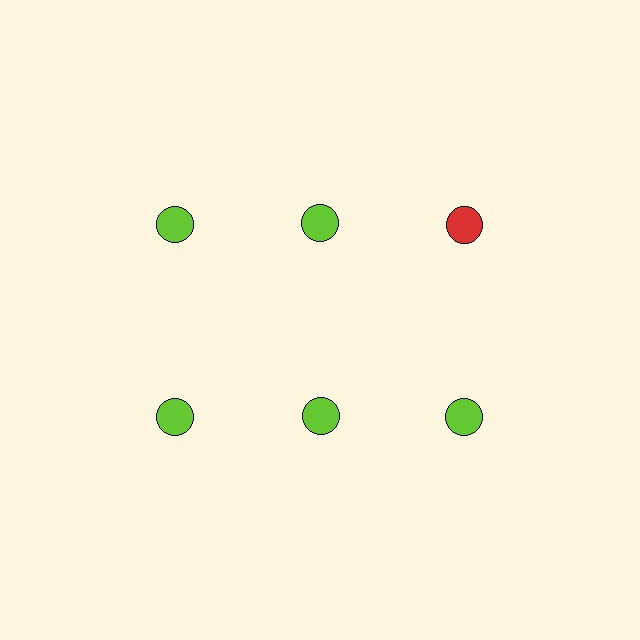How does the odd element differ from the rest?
It has a different color: red instead of lime.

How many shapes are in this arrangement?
There are 6 shapes arranged in a grid pattern.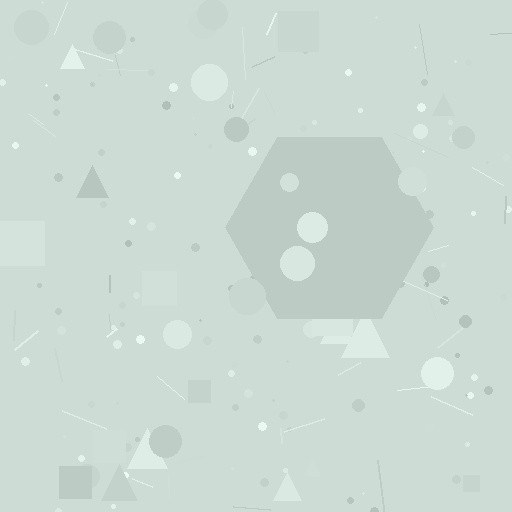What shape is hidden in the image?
A hexagon is hidden in the image.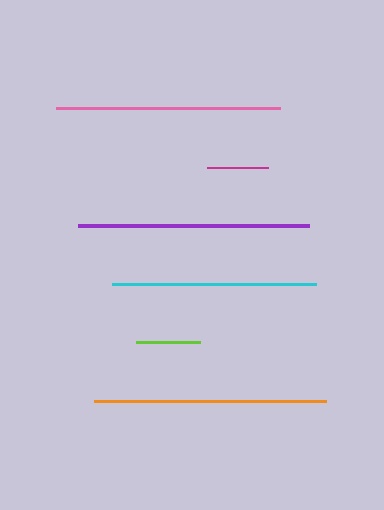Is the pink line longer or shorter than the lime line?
The pink line is longer than the lime line.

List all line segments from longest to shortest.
From longest to shortest: orange, purple, pink, cyan, lime, magenta.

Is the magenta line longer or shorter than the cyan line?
The cyan line is longer than the magenta line.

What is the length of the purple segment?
The purple segment is approximately 231 pixels long.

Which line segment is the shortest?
The magenta line is the shortest at approximately 61 pixels.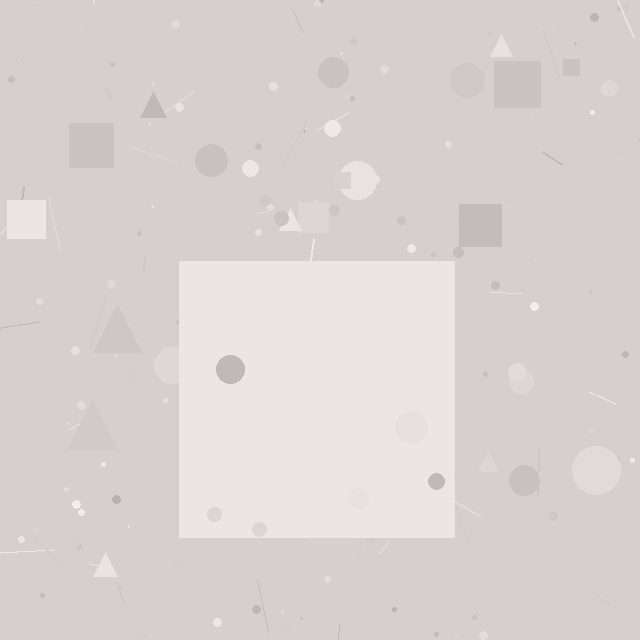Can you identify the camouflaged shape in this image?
The camouflaged shape is a square.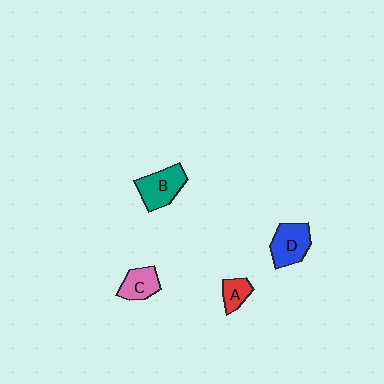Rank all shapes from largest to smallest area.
From largest to smallest: B (teal), D (blue), C (pink), A (red).